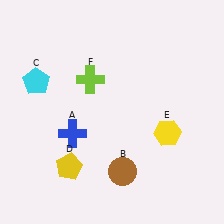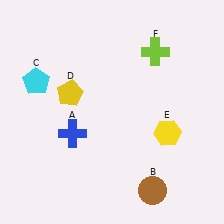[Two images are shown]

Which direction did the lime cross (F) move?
The lime cross (F) moved right.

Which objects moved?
The objects that moved are: the brown circle (B), the yellow pentagon (D), the lime cross (F).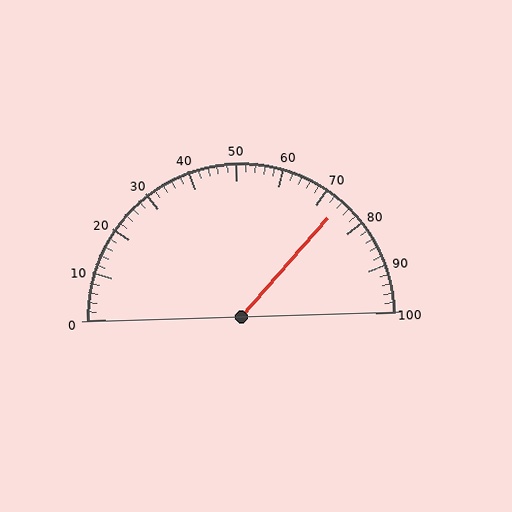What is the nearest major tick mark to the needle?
The nearest major tick mark is 70.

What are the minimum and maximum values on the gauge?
The gauge ranges from 0 to 100.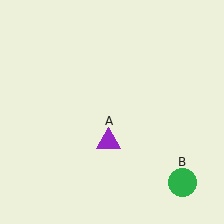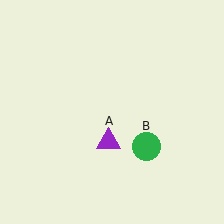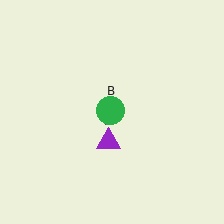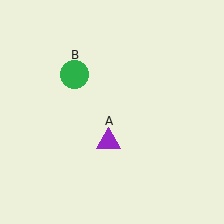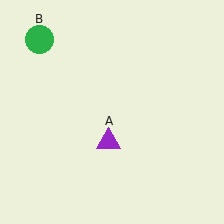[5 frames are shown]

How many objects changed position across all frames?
1 object changed position: green circle (object B).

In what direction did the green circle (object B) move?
The green circle (object B) moved up and to the left.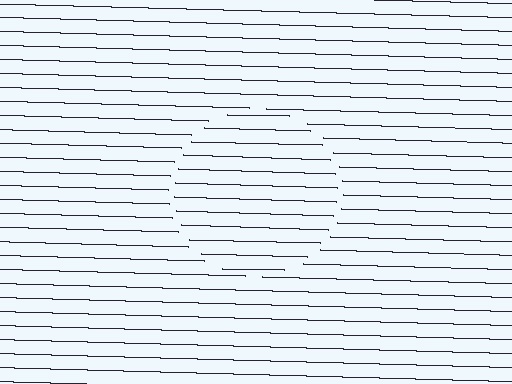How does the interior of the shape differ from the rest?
The interior of the shape contains the same grating, shifted by half a period — the contour is defined by the phase discontinuity where line-ends from the inner and outer gratings abut.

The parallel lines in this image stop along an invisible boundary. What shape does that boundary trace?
An illusory circle. The interior of the shape contains the same grating, shifted by half a period — the contour is defined by the phase discontinuity where line-ends from the inner and outer gratings abut.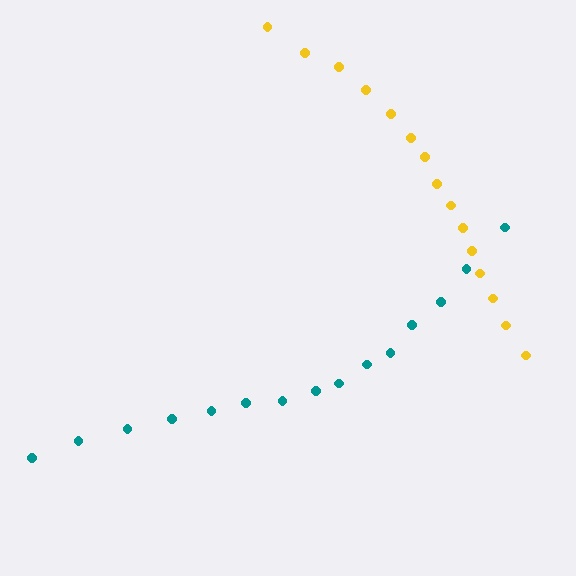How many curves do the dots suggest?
There are 2 distinct paths.